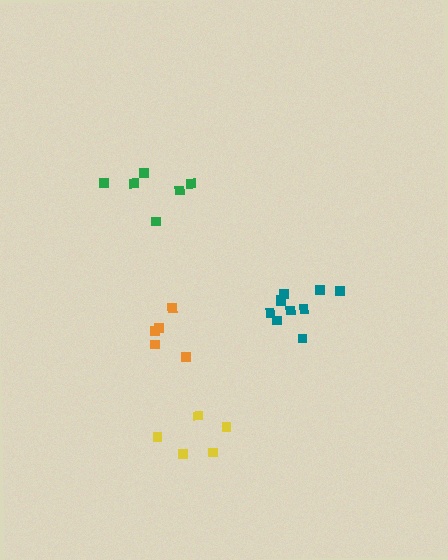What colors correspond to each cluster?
The clusters are colored: teal, green, yellow, orange.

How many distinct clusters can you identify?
There are 4 distinct clusters.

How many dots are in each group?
Group 1: 10 dots, Group 2: 6 dots, Group 3: 5 dots, Group 4: 5 dots (26 total).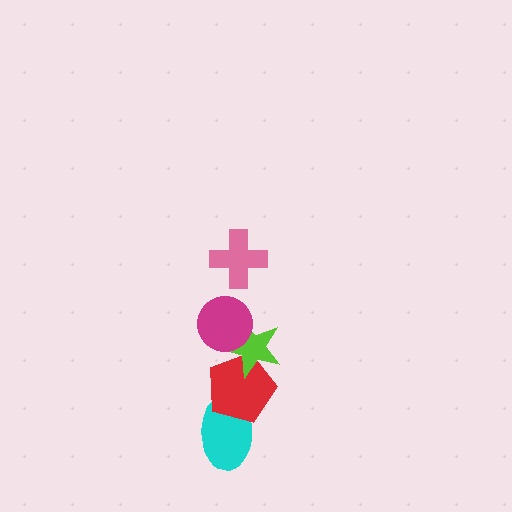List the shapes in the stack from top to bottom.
From top to bottom: the pink cross, the magenta circle, the lime star, the red pentagon, the cyan ellipse.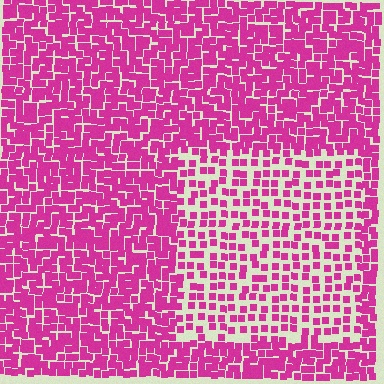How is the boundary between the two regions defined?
The boundary is defined by a change in element density (approximately 2.0x ratio). All elements are the same color, size, and shape.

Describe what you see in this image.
The image contains small magenta elements arranged at two different densities. A rectangle-shaped region is visible where the elements are less densely packed than the surrounding area.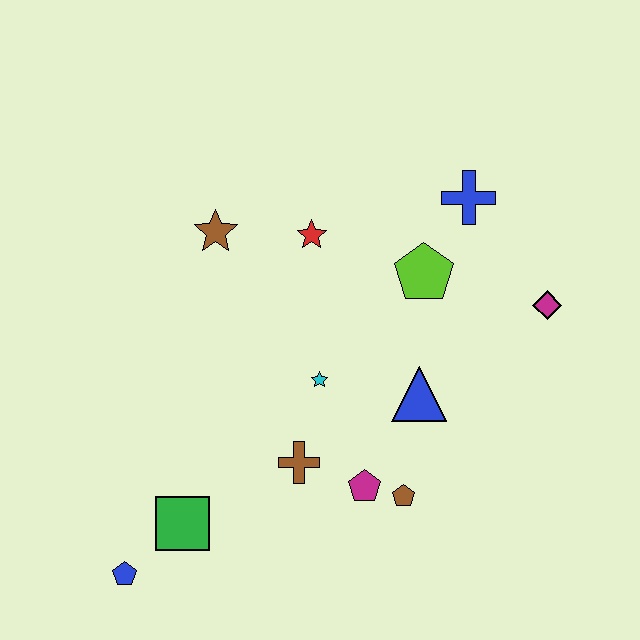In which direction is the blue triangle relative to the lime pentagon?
The blue triangle is below the lime pentagon.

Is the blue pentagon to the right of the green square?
No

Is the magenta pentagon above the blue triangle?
No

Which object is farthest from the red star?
The blue pentagon is farthest from the red star.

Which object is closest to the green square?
The blue pentagon is closest to the green square.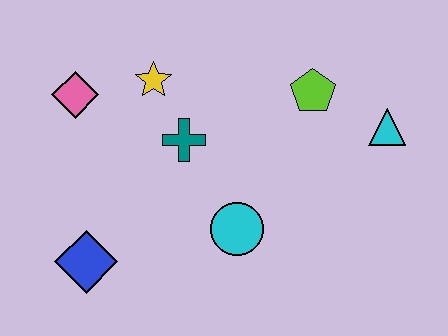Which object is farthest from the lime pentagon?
The blue diamond is farthest from the lime pentagon.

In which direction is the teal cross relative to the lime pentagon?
The teal cross is to the left of the lime pentagon.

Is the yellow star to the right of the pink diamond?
Yes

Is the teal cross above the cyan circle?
Yes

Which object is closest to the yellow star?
The teal cross is closest to the yellow star.